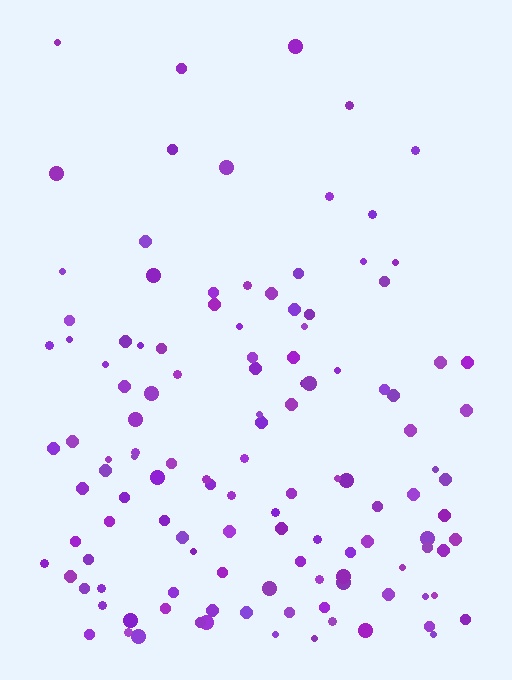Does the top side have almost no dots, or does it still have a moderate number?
Still a moderate number, just noticeably fewer than the bottom.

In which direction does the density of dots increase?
From top to bottom, with the bottom side densest.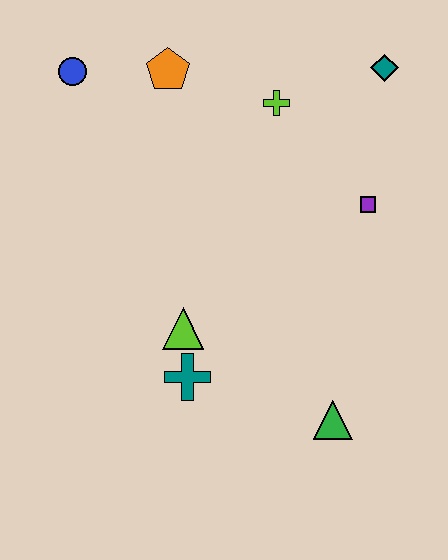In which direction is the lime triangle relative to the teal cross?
The lime triangle is above the teal cross.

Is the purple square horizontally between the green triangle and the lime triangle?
No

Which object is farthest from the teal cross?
The teal diamond is farthest from the teal cross.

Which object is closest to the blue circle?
The orange pentagon is closest to the blue circle.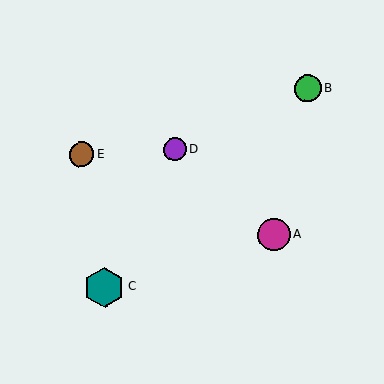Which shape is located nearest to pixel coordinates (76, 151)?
The brown circle (labeled E) at (82, 154) is nearest to that location.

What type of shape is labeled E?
Shape E is a brown circle.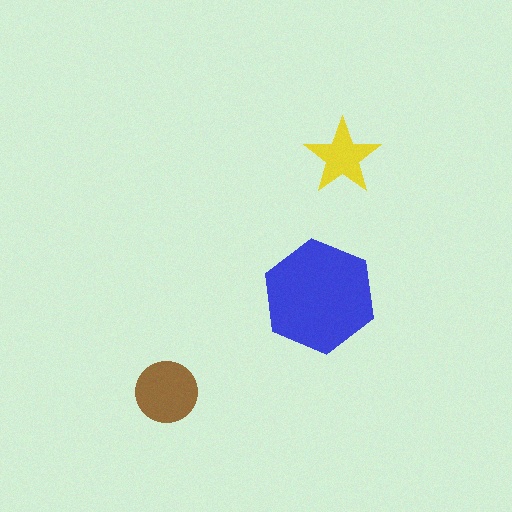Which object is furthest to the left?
The brown circle is leftmost.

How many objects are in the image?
There are 3 objects in the image.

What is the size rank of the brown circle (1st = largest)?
2nd.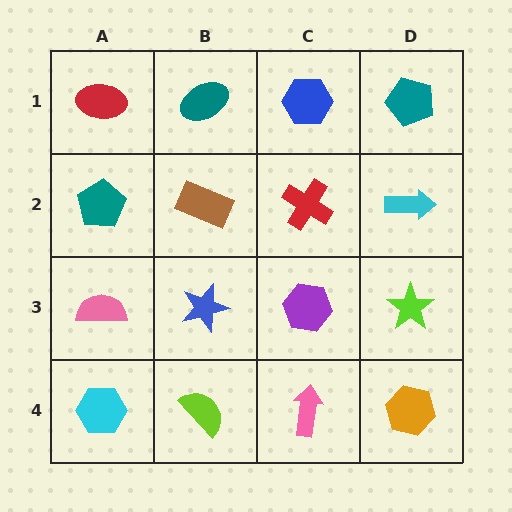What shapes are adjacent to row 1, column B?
A brown rectangle (row 2, column B), a red ellipse (row 1, column A), a blue hexagon (row 1, column C).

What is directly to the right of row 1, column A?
A teal ellipse.